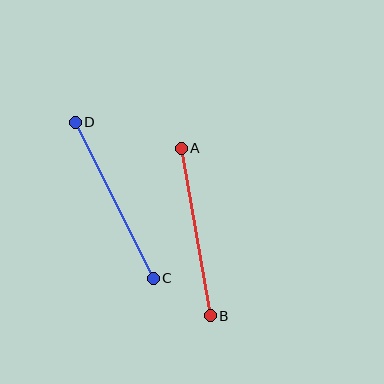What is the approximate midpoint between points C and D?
The midpoint is at approximately (114, 200) pixels.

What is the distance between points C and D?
The distance is approximately 175 pixels.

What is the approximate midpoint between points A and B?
The midpoint is at approximately (196, 232) pixels.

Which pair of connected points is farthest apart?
Points C and D are farthest apart.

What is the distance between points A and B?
The distance is approximately 170 pixels.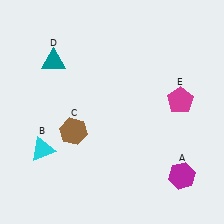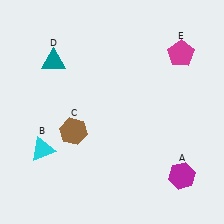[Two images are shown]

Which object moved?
The magenta pentagon (E) moved up.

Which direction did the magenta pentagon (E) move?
The magenta pentagon (E) moved up.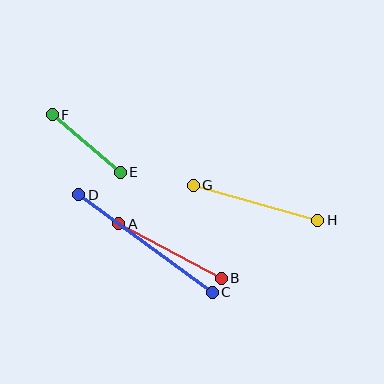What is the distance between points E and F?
The distance is approximately 89 pixels.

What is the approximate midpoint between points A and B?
The midpoint is at approximately (170, 251) pixels.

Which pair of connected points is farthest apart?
Points C and D are farthest apart.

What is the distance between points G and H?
The distance is approximately 129 pixels.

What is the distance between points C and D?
The distance is approximately 165 pixels.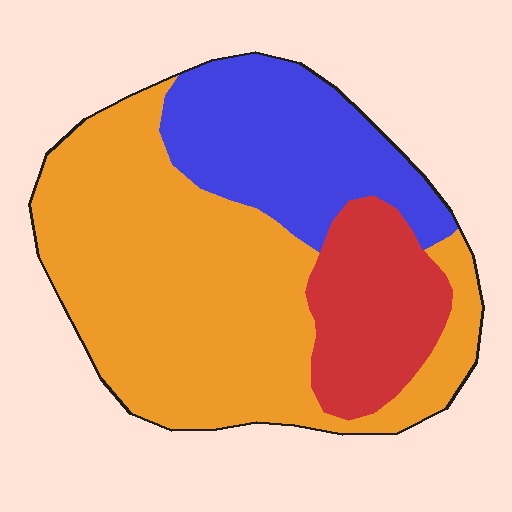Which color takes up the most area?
Orange, at roughly 55%.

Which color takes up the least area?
Red, at roughly 20%.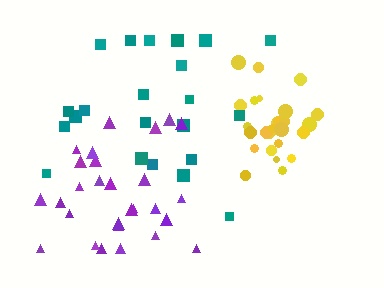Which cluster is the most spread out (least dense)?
Teal.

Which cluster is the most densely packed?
Yellow.